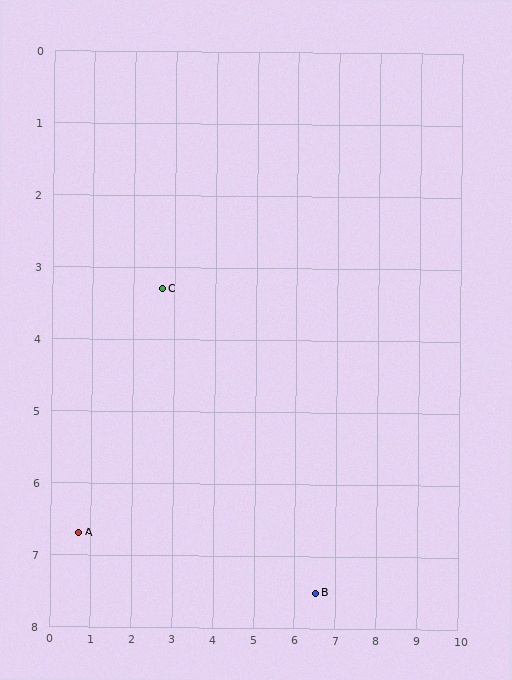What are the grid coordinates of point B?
Point B is at approximately (6.5, 7.5).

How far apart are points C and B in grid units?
Points C and B are about 5.7 grid units apart.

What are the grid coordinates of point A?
Point A is at approximately (0.7, 6.7).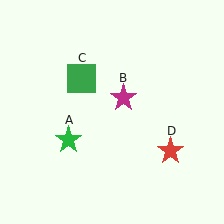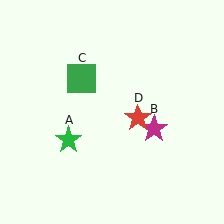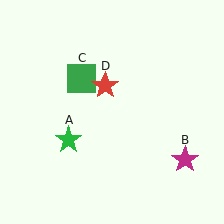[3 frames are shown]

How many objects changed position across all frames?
2 objects changed position: magenta star (object B), red star (object D).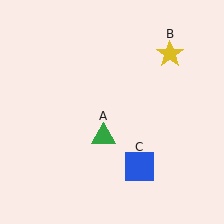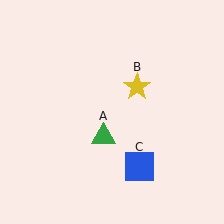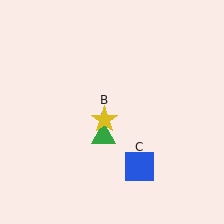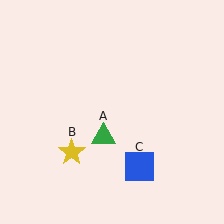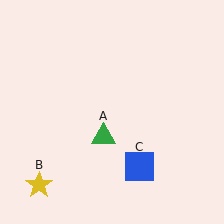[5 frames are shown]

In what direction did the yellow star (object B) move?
The yellow star (object B) moved down and to the left.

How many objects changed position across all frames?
1 object changed position: yellow star (object B).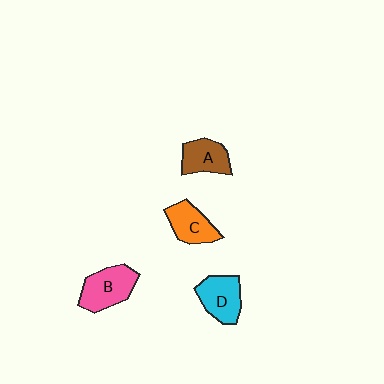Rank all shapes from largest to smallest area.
From largest to smallest: B (pink), D (cyan), C (orange), A (brown).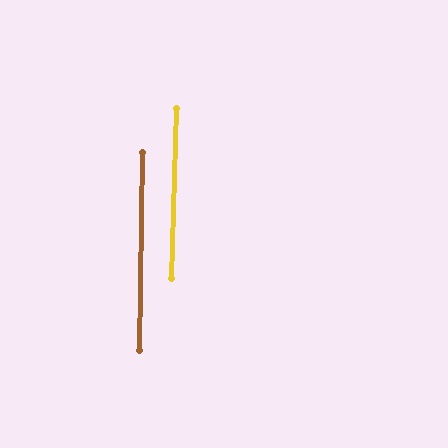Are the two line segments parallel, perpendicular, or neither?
Parallel — their directions differ by only 0.8°.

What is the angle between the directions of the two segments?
Approximately 1 degree.